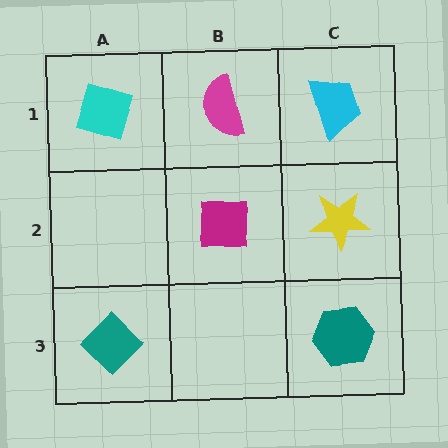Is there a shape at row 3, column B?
No, that cell is empty.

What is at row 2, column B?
A magenta square.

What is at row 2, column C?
A yellow star.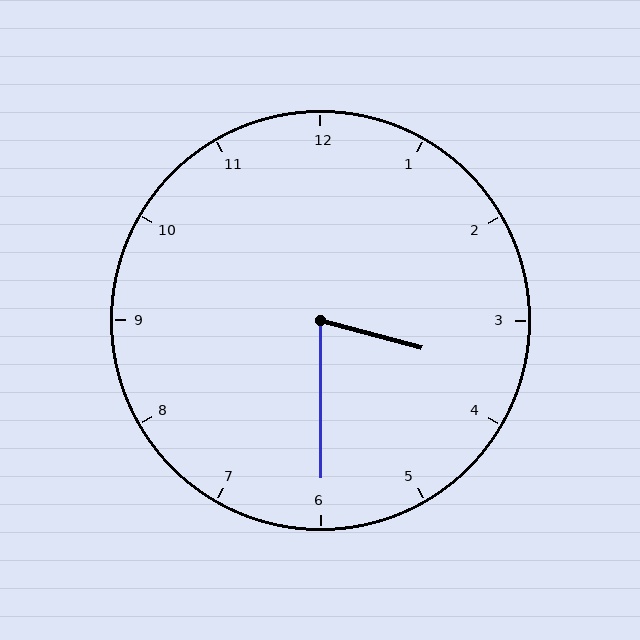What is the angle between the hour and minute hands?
Approximately 75 degrees.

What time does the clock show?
3:30.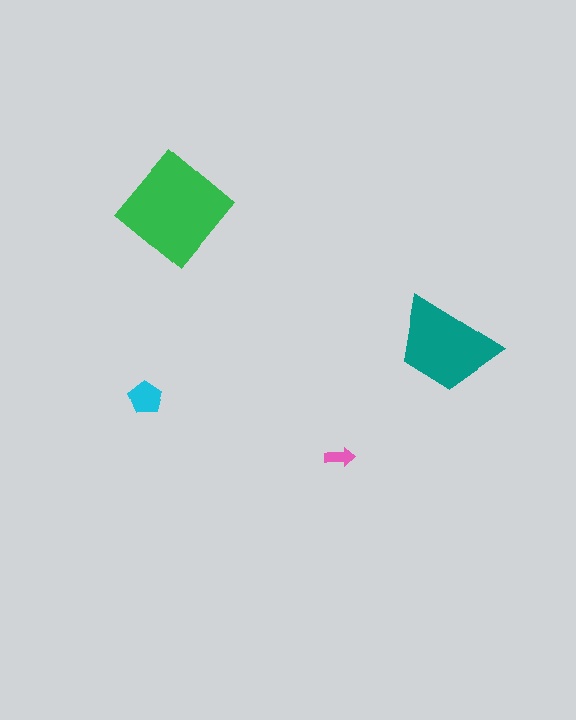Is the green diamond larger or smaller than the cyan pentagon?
Larger.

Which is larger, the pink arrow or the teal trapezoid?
The teal trapezoid.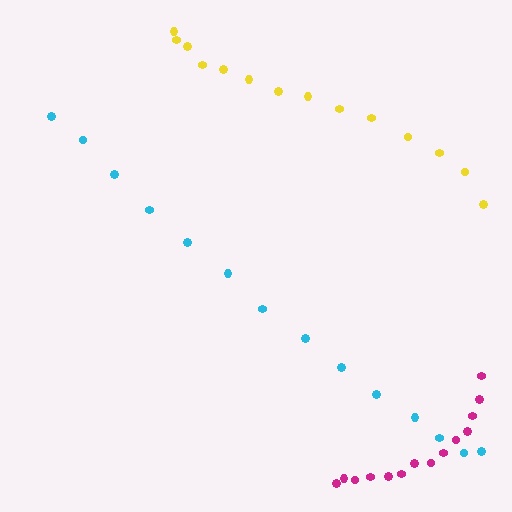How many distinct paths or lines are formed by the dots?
There are 3 distinct paths.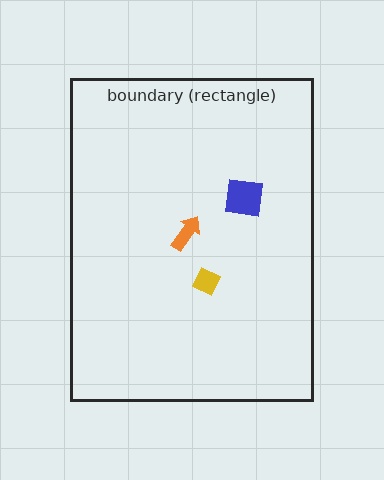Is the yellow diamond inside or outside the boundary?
Inside.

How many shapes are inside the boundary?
3 inside, 0 outside.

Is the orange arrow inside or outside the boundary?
Inside.